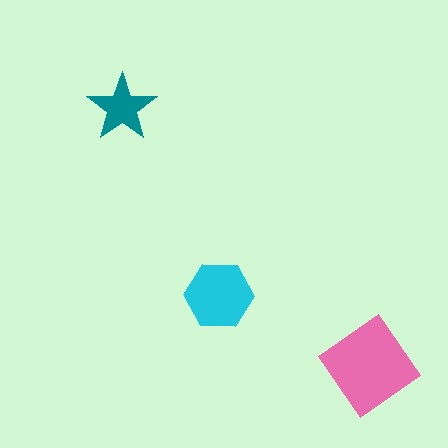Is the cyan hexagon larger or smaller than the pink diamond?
Smaller.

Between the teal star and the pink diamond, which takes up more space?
The pink diamond.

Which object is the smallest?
The teal star.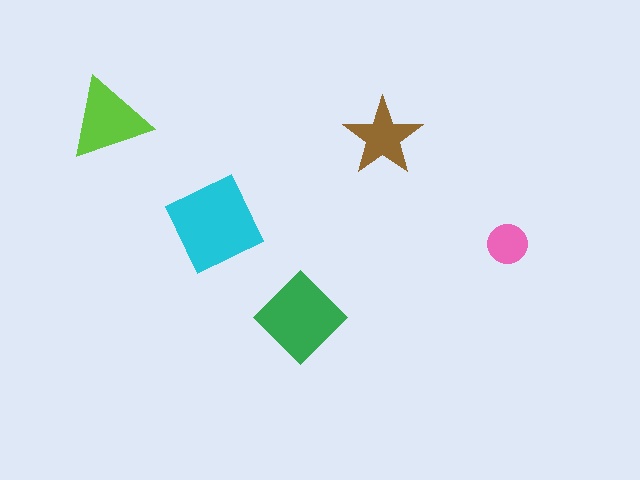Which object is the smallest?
The pink circle.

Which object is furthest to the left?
The lime triangle is leftmost.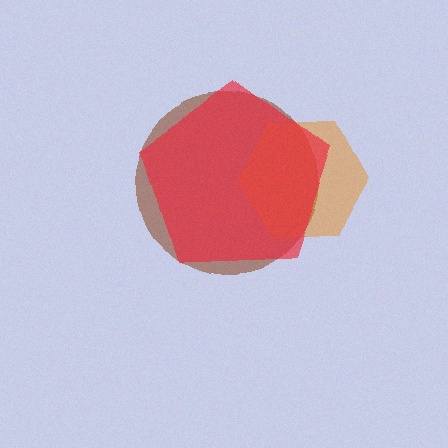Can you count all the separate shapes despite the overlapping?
Yes, there are 3 separate shapes.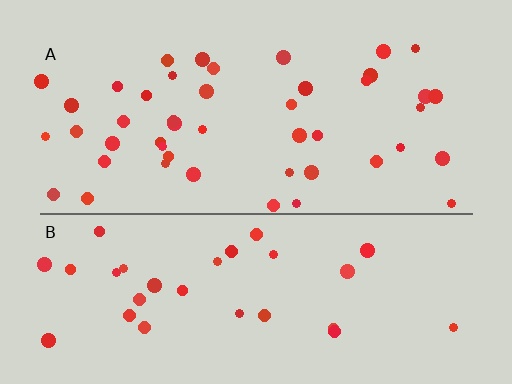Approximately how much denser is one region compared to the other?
Approximately 1.5× — region A over region B.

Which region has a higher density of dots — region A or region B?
A (the top).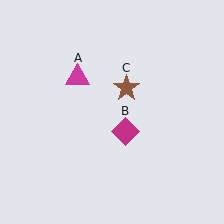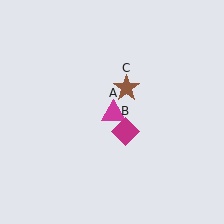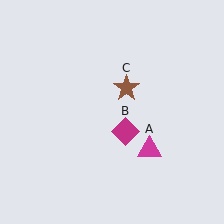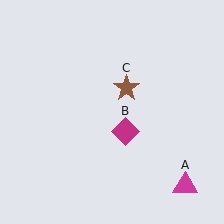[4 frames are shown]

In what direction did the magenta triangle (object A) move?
The magenta triangle (object A) moved down and to the right.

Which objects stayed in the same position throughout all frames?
Magenta diamond (object B) and brown star (object C) remained stationary.